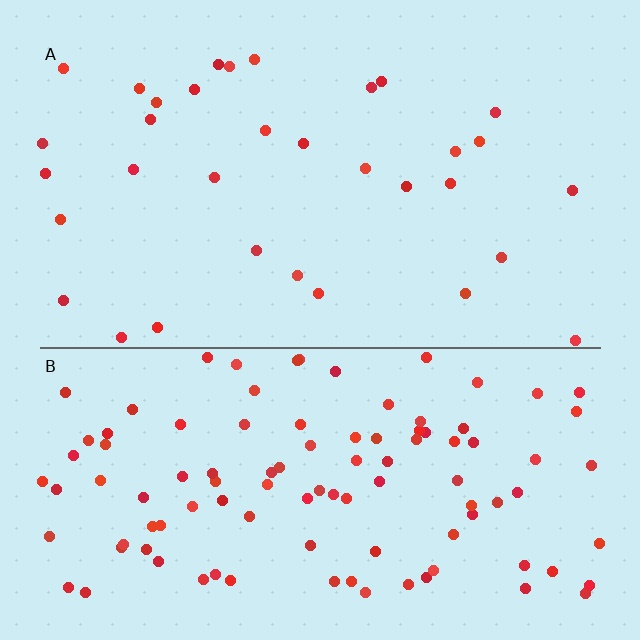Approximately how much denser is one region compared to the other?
Approximately 3.1× — region B over region A.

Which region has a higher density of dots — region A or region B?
B (the bottom).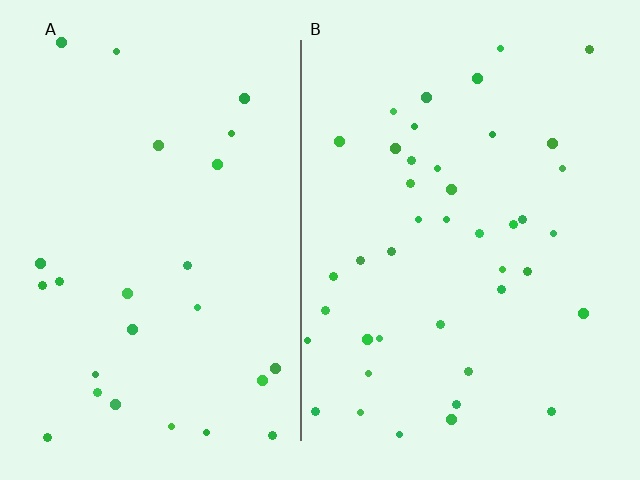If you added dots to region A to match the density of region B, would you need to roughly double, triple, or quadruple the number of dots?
Approximately double.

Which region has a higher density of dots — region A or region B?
B (the right).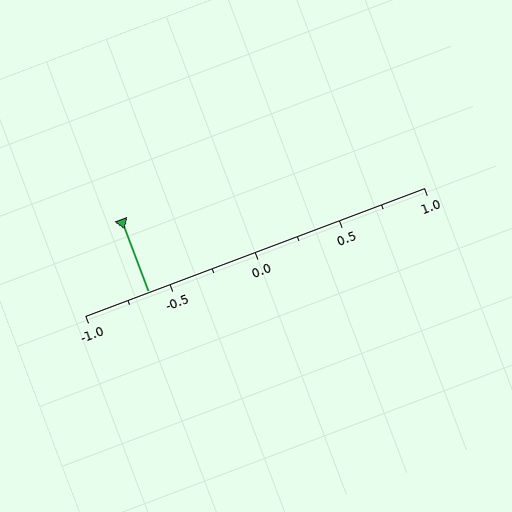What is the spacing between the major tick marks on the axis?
The major ticks are spaced 0.5 apart.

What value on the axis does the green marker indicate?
The marker indicates approximately -0.62.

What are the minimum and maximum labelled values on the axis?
The axis runs from -1.0 to 1.0.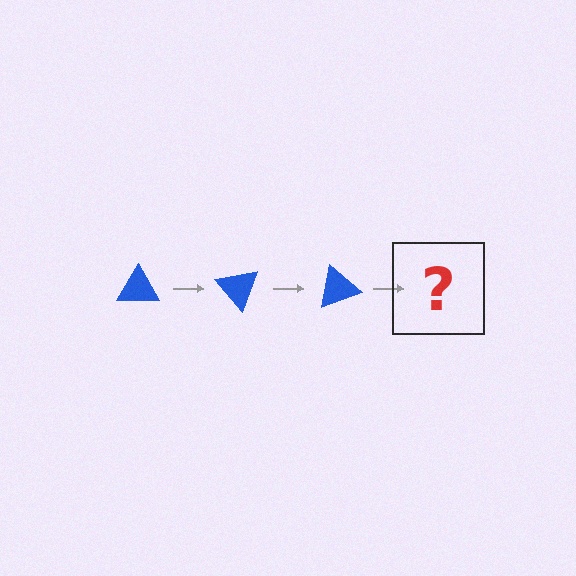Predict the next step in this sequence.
The next step is a blue triangle rotated 150 degrees.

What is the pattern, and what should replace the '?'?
The pattern is that the triangle rotates 50 degrees each step. The '?' should be a blue triangle rotated 150 degrees.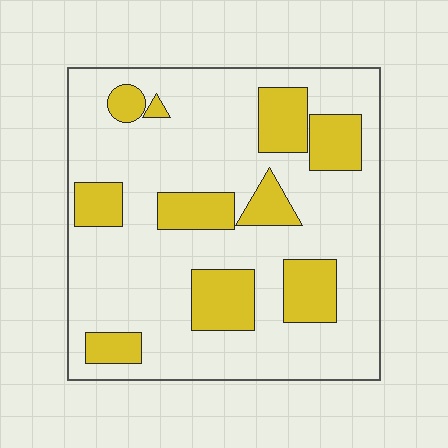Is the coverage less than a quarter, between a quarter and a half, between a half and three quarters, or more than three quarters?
Less than a quarter.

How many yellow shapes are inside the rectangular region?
10.